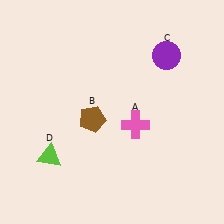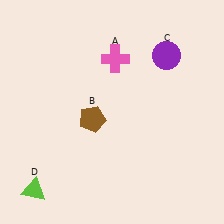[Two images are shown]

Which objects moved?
The objects that moved are: the pink cross (A), the lime triangle (D).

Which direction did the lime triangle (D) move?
The lime triangle (D) moved down.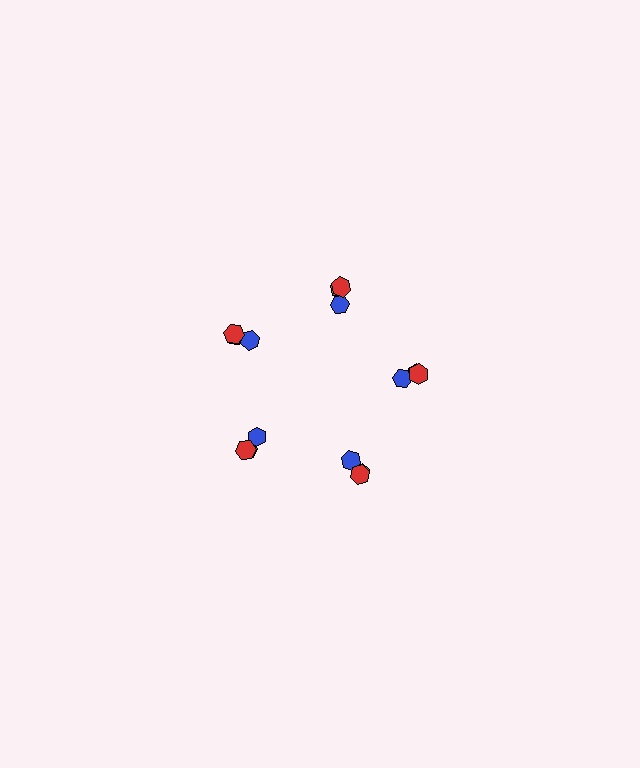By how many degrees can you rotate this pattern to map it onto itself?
The pattern maps onto itself every 72 degrees of rotation.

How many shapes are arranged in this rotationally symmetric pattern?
There are 15 shapes, arranged in 5 groups of 3.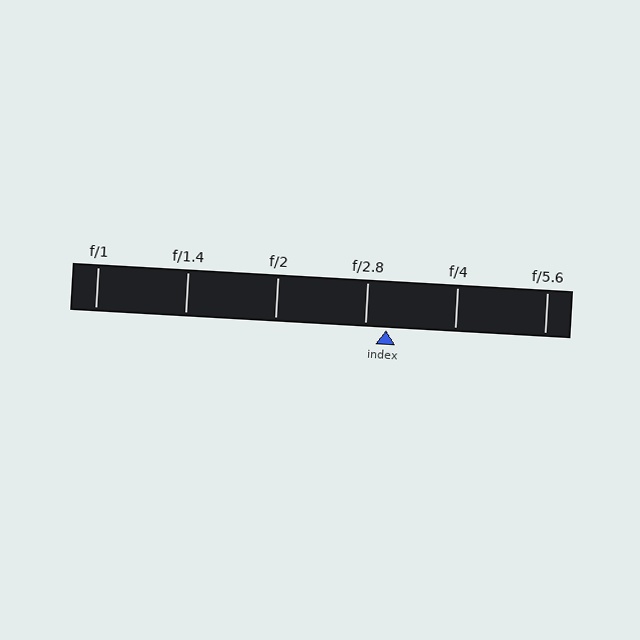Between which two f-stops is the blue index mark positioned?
The index mark is between f/2.8 and f/4.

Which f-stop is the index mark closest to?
The index mark is closest to f/2.8.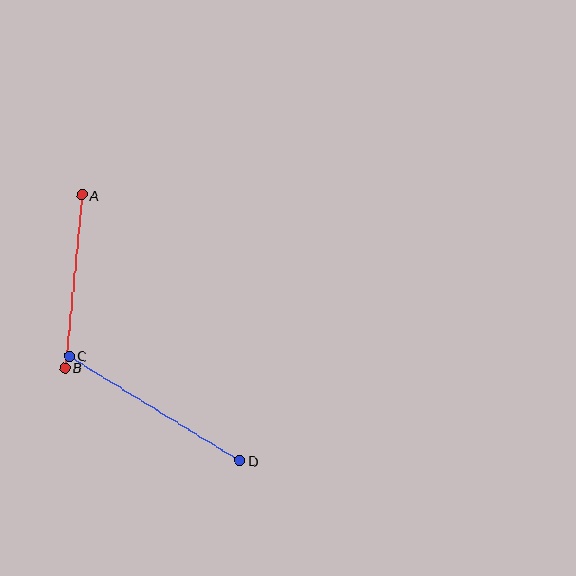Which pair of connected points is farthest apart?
Points C and D are farthest apart.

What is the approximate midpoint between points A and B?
The midpoint is at approximately (73, 281) pixels.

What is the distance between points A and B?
The distance is approximately 174 pixels.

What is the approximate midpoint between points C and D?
The midpoint is at approximately (155, 408) pixels.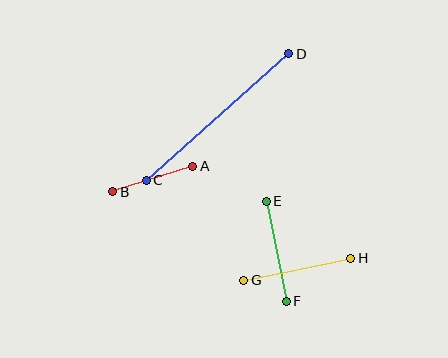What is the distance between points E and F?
The distance is approximately 102 pixels.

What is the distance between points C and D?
The distance is approximately 191 pixels.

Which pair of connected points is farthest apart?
Points C and D are farthest apart.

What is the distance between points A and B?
The distance is approximately 84 pixels.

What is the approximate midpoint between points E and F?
The midpoint is at approximately (276, 251) pixels.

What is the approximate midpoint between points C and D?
The midpoint is at approximately (217, 117) pixels.